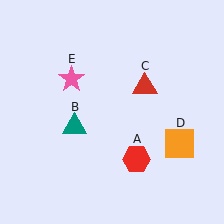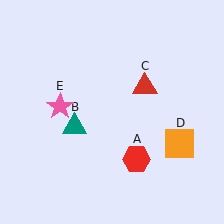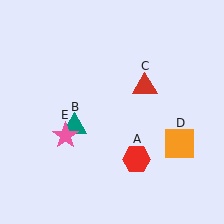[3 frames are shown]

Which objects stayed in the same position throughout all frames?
Red hexagon (object A) and teal triangle (object B) and red triangle (object C) and orange square (object D) remained stationary.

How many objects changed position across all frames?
1 object changed position: pink star (object E).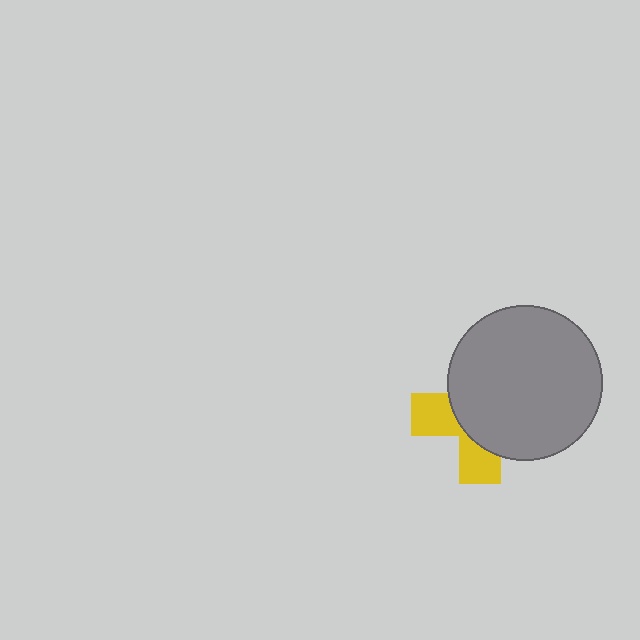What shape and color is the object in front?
The object in front is a gray circle.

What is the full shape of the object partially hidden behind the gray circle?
The partially hidden object is a yellow cross.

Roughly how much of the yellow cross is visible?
A small part of it is visible (roughly 35%).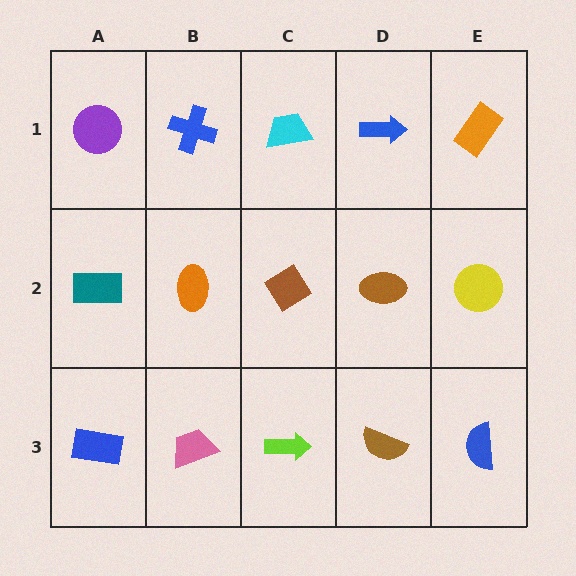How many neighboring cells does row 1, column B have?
3.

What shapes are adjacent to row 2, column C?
A cyan trapezoid (row 1, column C), a lime arrow (row 3, column C), an orange ellipse (row 2, column B), a brown ellipse (row 2, column D).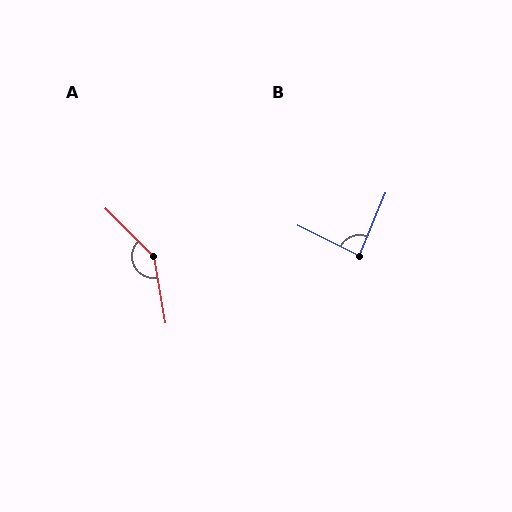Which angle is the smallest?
B, at approximately 87 degrees.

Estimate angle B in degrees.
Approximately 87 degrees.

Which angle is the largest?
A, at approximately 145 degrees.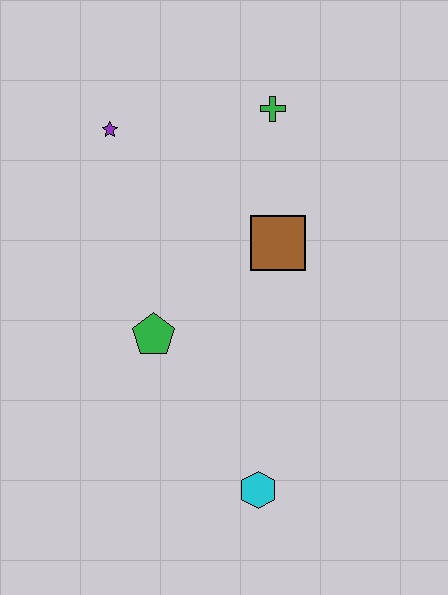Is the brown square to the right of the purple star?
Yes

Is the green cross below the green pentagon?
No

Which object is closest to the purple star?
The green cross is closest to the purple star.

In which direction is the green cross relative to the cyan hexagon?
The green cross is above the cyan hexagon.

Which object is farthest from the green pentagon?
The green cross is farthest from the green pentagon.